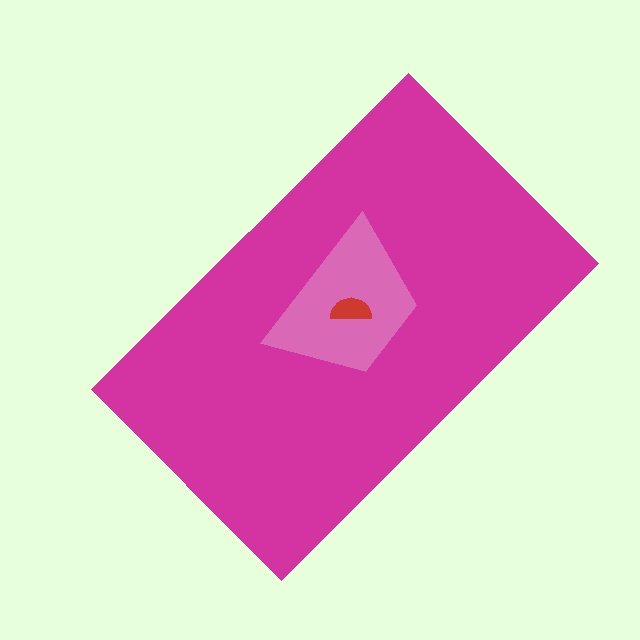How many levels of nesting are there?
3.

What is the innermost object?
The red semicircle.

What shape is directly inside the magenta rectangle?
The pink trapezoid.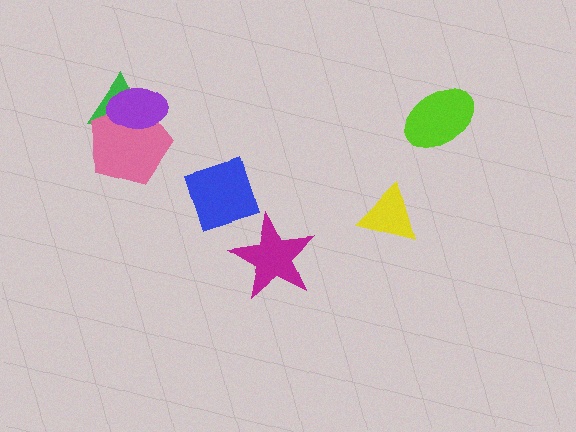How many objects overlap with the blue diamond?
0 objects overlap with the blue diamond.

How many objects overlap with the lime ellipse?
0 objects overlap with the lime ellipse.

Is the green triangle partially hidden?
Yes, it is partially covered by another shape.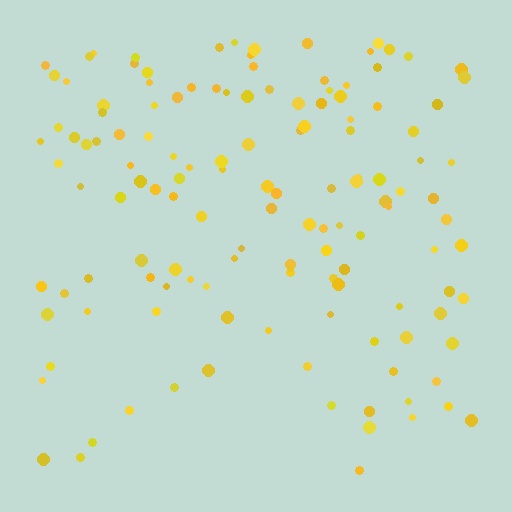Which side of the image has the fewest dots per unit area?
The bottom.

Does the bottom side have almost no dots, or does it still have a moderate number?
Still a moderate number, just noticeably fewer than the top.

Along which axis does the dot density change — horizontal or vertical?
Vertical.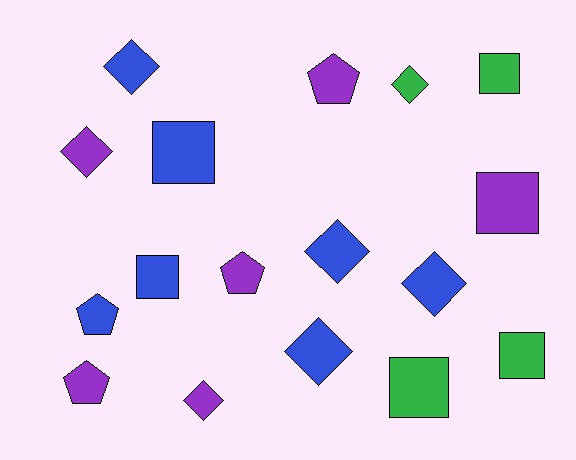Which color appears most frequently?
Blue, with 7 objects.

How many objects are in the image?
There are 17 objects.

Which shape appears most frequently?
Diamond, with 7 objects.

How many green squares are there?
There are 3 green squares.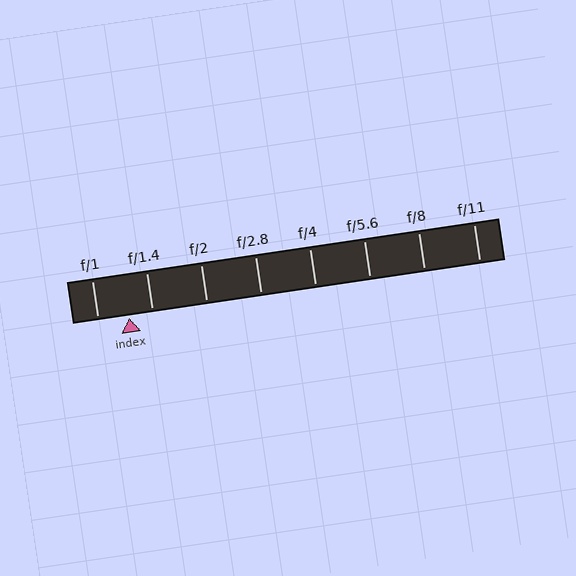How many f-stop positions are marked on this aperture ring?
There are 8 f-stop positions marked.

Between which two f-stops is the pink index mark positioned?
The index mark is between f/1 and f/1.4.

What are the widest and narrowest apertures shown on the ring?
The widest aperture shown is f/1 and the narrowest is f/11.